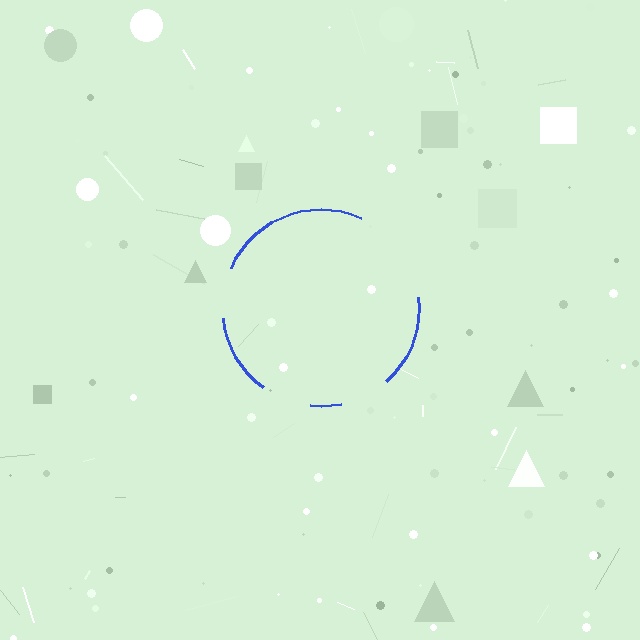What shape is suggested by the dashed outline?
The dashed outline suggests a circle.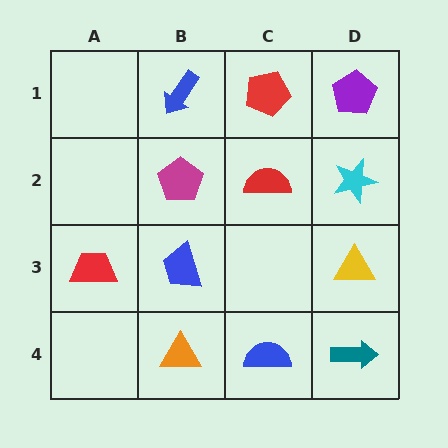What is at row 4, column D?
A teal arrow.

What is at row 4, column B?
An orange triangle.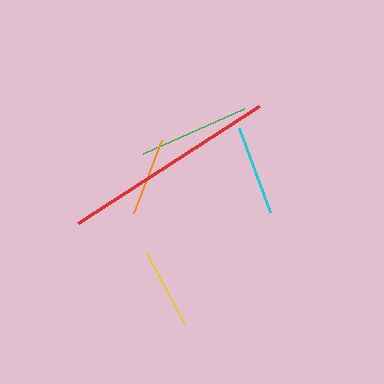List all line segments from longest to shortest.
From longest to shortest: red, green, cyan, yellow, orange.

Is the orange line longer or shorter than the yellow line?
The yellow line is longer than the orange line.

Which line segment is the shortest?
The orange line is the shortest at approximately 77 pixels.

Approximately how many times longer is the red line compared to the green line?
The red line is approximately 1.9 times the length of the green line.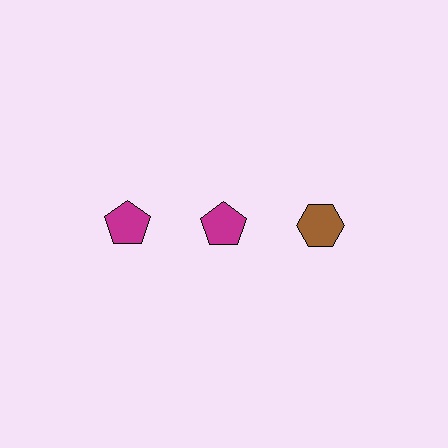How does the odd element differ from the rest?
It differs in both color (brown instead of magenta) and shape (hexagon instead of pentagon).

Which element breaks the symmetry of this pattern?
The brown hexagon in the top row, center column breaks the symmetry. All other shapes are magenta pentagons.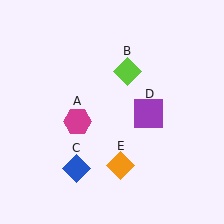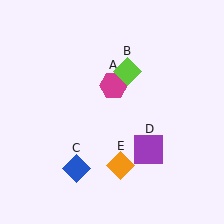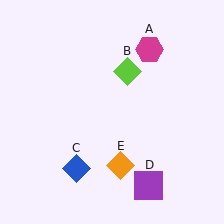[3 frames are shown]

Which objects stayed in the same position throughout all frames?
Lime diamond (object B) and blue diamond (object C) and orange diamond (object E) remained stationary.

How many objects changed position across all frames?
2 objects changed position: magenta hexagon (object A), purple square (object D).